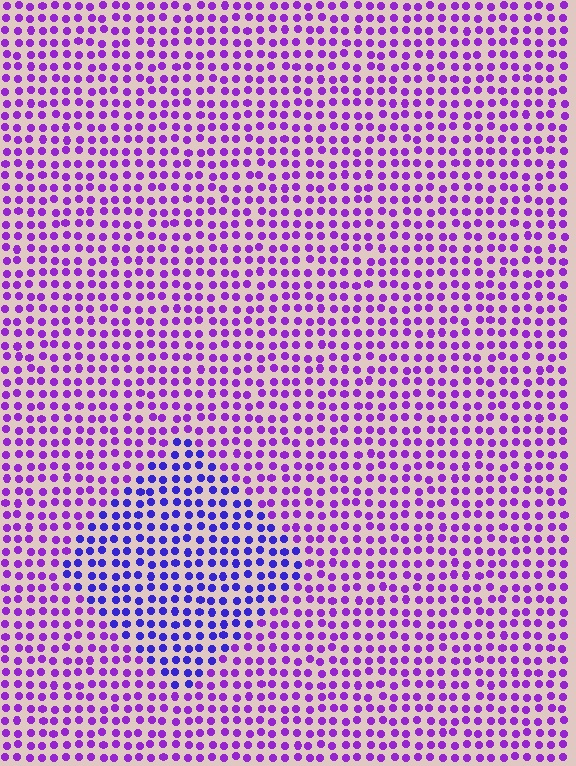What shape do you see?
I see a diamond.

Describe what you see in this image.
The image is filled with small purple elements in a uniform arrangement. A diamond-shaped region is visible where the elements are tinted to a slightly different hue, forming a subtle color boundary.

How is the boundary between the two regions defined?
The boundary is defined purely by a slight shift in hue (about 34 degrees). Spacing, size, and orientation are identical on both sides.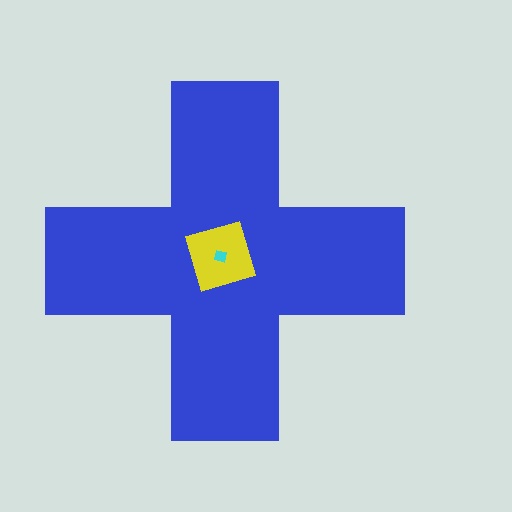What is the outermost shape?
The blue cross.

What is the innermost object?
The cyan square.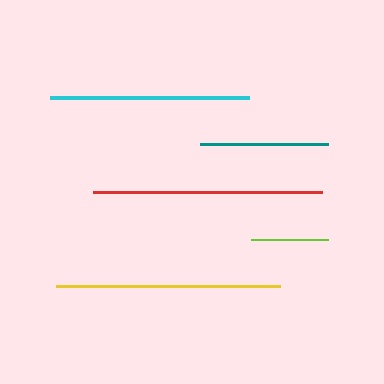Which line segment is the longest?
The red line is the longest at approximately 229 pixels.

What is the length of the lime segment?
The lime segment is approximately 77 pixels long.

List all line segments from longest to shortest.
From longest to shortest: red, yellow, cyan, teal, lime.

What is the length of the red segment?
The red segment is approximately 229 pixels long.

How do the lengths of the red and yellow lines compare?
The red and yellow lines are approximately the same length.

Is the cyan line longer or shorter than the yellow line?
The yellow line is longer than the cyan line.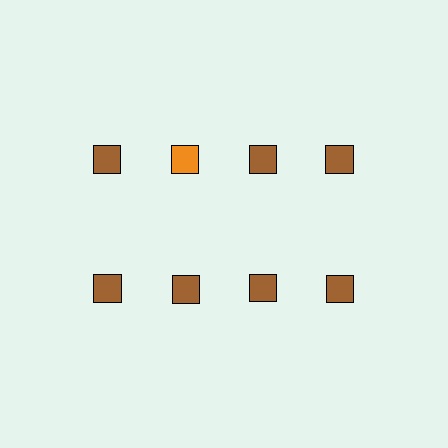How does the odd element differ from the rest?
It has a different color: orange instead of brown.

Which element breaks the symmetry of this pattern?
The orange square in the top row, second from left column breaks the symmetry. All other shapes are brown squares.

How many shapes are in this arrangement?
There are 8 shapes arranged in a grid pattern.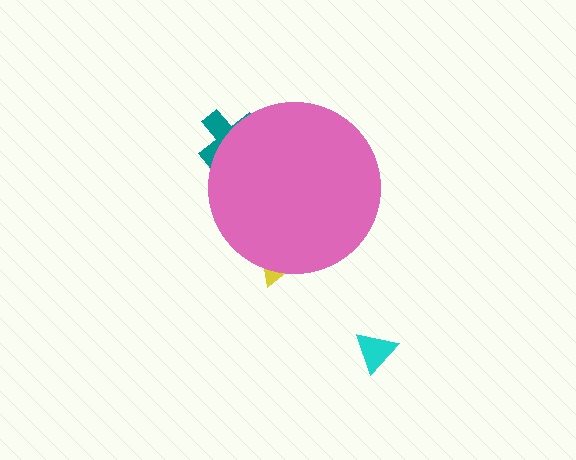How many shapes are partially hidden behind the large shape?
2 shapes are partially hidden.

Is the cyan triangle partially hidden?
No, the cyan triangle is fully visible.